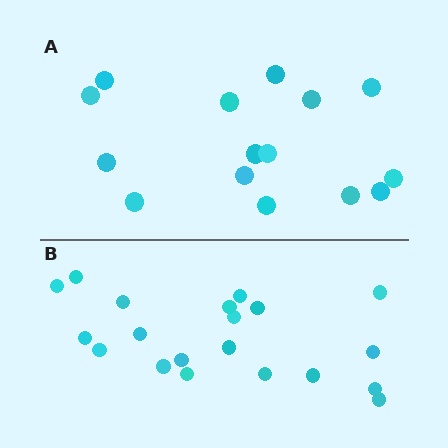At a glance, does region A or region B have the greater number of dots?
Region B (the bottom region) has more dots.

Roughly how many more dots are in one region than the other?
Region B has about 5 more dots than region A.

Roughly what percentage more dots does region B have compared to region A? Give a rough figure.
About 35% more.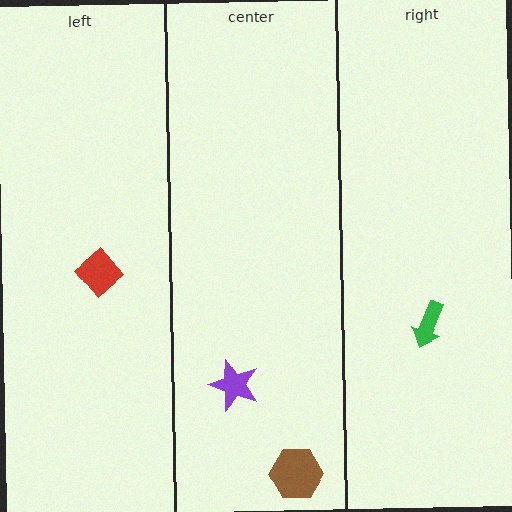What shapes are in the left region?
The red diamond.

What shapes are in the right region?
The green arrow.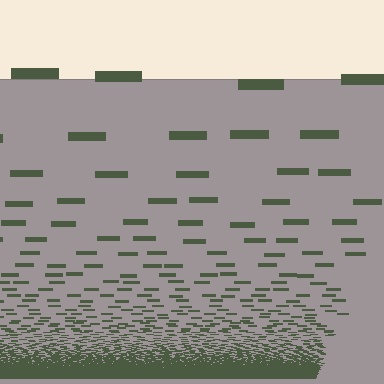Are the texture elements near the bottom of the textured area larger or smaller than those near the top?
Smaller. The gradient is inverted — elements near the bottom are smaller and denser.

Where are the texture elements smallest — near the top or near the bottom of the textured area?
Near the bottom.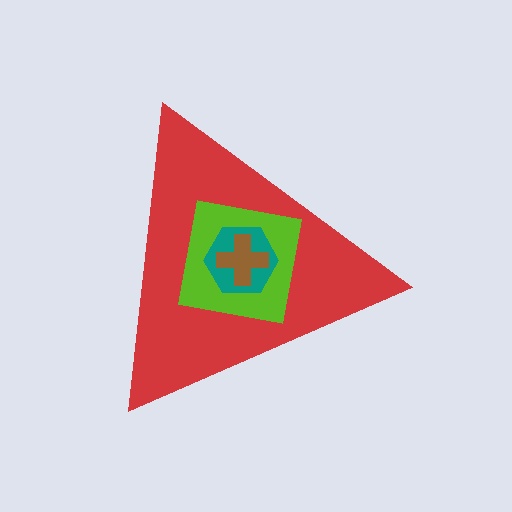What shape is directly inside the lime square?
The teal hexagon.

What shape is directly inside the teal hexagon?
The brown cross.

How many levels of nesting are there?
4.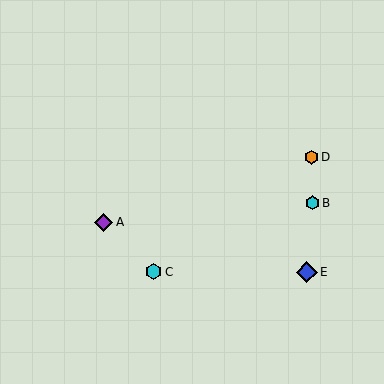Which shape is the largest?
The blue diamond (labeled E) is the largest.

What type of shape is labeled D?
Shape D is an orange hexagon.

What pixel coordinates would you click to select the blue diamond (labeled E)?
Click at (307, 272) to select the blue diamond E.